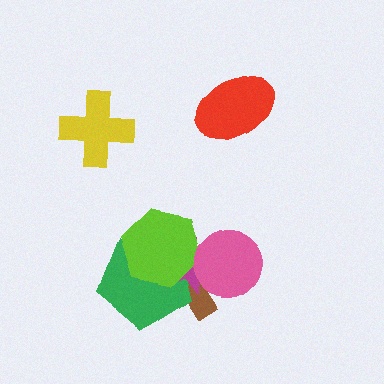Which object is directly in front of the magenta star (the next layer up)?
The lime hexagon is directly in front of the magenta star.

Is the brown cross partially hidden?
Yes, it is partially covered by another shape.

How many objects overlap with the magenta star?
4 objects overlap with the magenta star.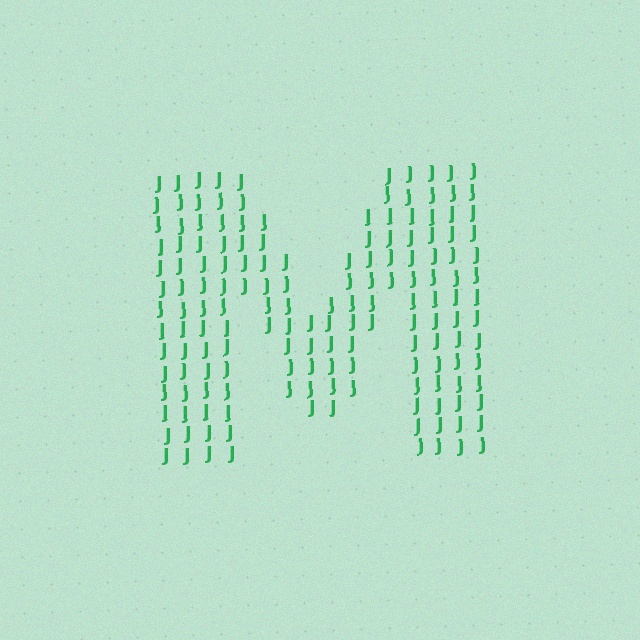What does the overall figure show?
The overall figure shows the letter M.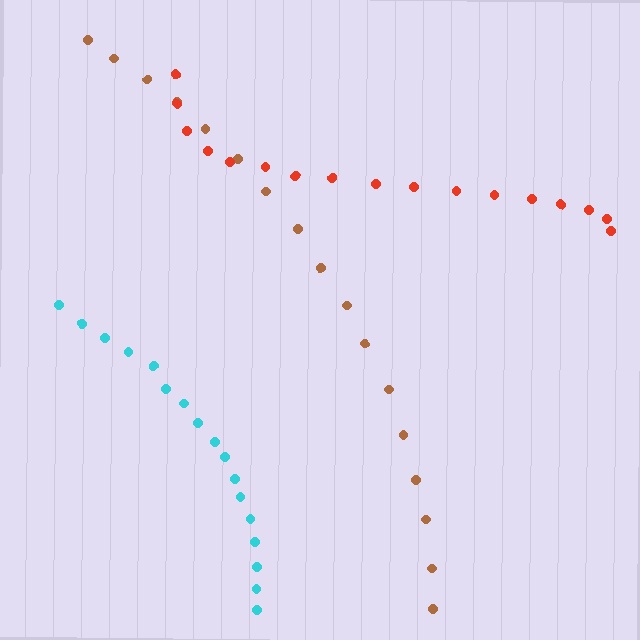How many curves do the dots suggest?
There are 3 distinct paths.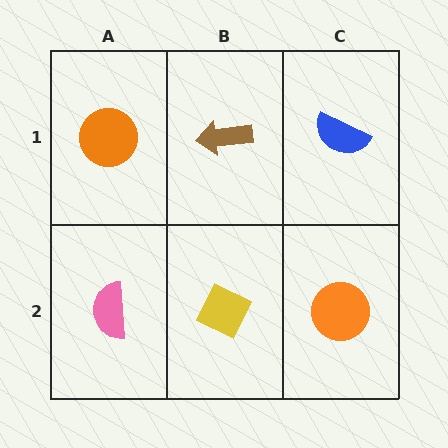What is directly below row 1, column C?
An orange circle.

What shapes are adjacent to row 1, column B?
A yellow diamond (row 2, column B), an orange circle (row 1, column A), a blue semicircle (row 1, column C).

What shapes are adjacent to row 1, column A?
A pink semicircle (row 2, column A), a brown arrow (row 1, column B).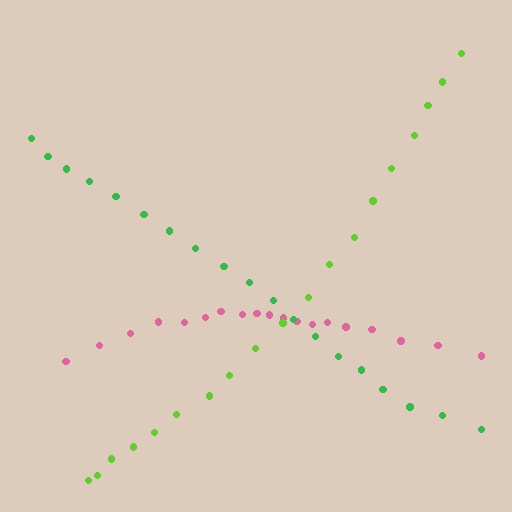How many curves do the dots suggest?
There are 3 distinct paths.